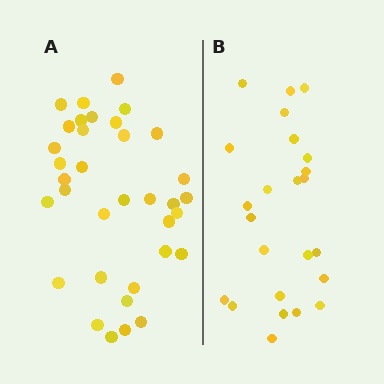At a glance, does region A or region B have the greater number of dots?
Region A (the left region) has more dots.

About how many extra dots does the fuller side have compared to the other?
Region A has roughly 12 or so more dots than region B.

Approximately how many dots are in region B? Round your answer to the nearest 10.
About 20 dots. (The exact count is 24, which rounds to 20.)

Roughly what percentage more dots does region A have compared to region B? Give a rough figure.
About 45% more.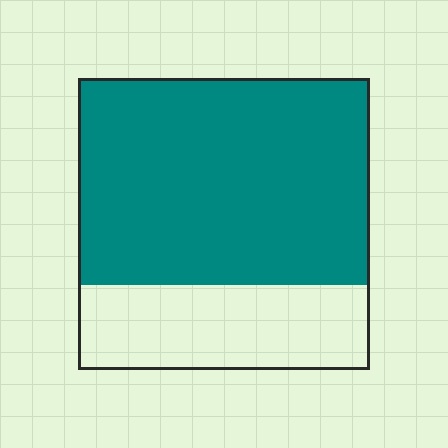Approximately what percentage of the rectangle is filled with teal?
Approximately 70%.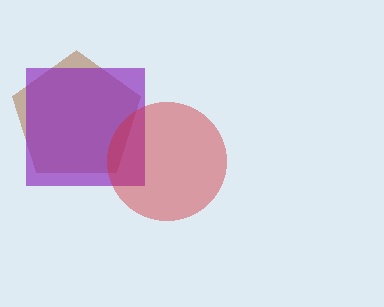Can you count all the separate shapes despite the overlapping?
Yes, there are 3 separate shapes.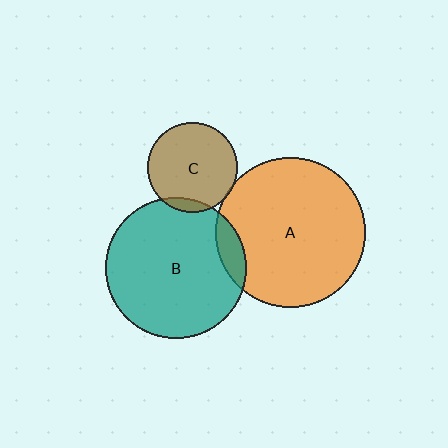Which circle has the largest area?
Circle A (orange).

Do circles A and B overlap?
Yes.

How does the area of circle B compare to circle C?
Approximately 2.4 times.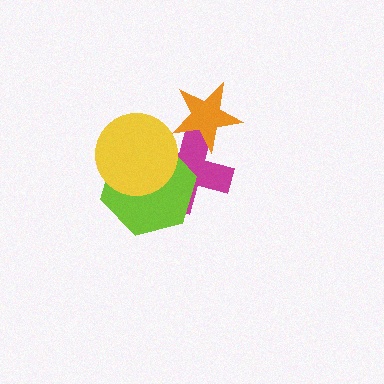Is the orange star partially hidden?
No, no other shape covers it.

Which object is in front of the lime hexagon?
The yellow circle is in front of the lime hexagon.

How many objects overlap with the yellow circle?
2 objects overlap with the yellow circle.